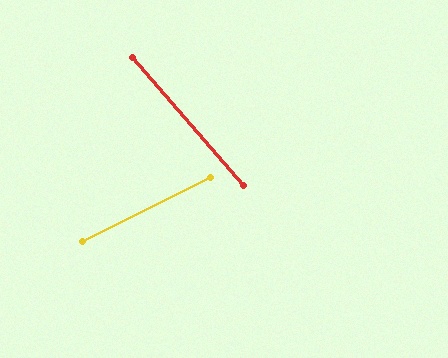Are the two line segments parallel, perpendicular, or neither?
Neither parallel nor perpendicular — they differ by about 76°.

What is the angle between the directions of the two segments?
Approximately 76 degrees.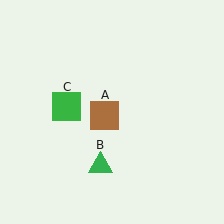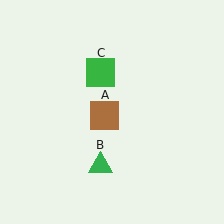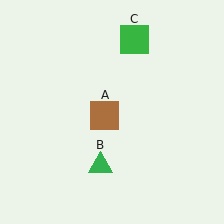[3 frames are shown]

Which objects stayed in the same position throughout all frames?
Brown square (object A) and green triangle (object B) remained stationary.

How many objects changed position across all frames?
1 object changed position: green square (object C).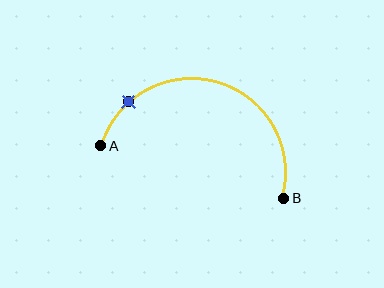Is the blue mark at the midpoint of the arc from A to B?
No. The blue mark lies on the arc but is closer to endpoint A. The arc midpoint would be at the point on the curve equidistant along the arc from both A and B.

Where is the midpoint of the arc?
The arc midpoint is the point on the curve farthest from the straight line joining A and B. It sits above that line.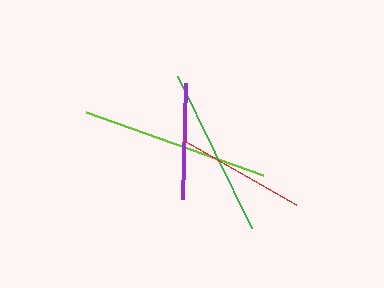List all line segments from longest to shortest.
From longest to shortest: lime, green, red, purple.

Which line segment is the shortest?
The purple line is the shortest at approximately 116 pixels.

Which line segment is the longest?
The lime line is the longest at approximately 187 pixels.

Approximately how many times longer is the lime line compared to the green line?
The lime line is approximately 1.1 times the length of the green line.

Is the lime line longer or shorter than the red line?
The lime line is longer than the red line.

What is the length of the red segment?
The red segment is approximately 129 pixels long.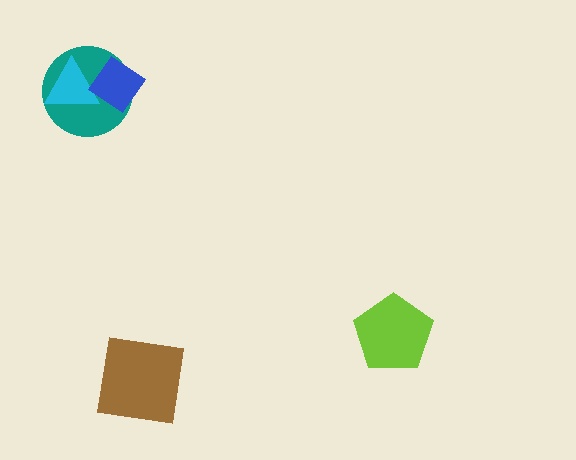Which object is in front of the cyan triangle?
The blue diamond is in front of the cyan triangle.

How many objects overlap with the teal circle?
2 objects overlap with the teal circle.